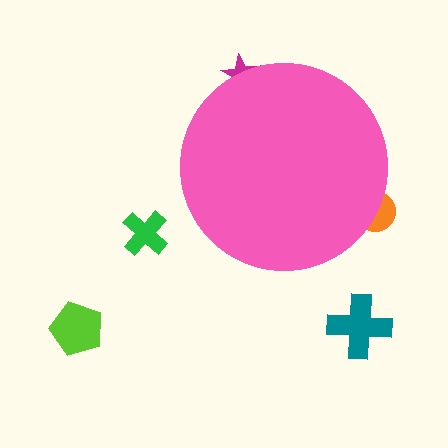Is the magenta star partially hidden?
Yes, the magenta star is partially hidden behind the pink circle.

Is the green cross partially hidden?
No, the green cross is fully visible.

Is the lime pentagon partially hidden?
No, the lime pentagon is fully visible.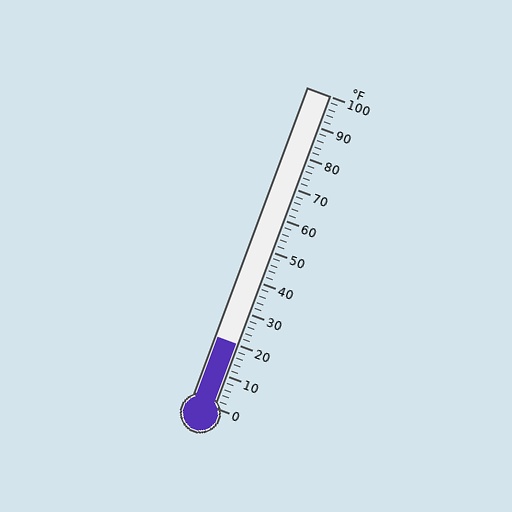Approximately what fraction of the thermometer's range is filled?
The thermometer is filled to approximately 20% of its range.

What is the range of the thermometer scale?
The thermometer scale ranges from 0°F to 100°F.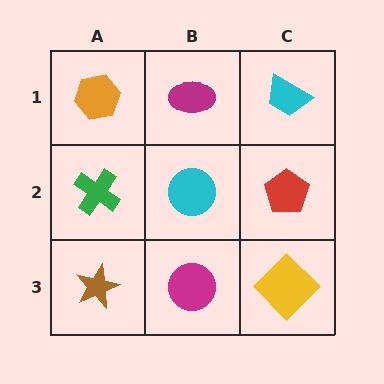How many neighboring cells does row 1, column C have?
2.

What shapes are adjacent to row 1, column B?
A cyan circle (row 2, column B), an orange hexagon (row 1, column A), a cyan trapezoid (row 1, column C).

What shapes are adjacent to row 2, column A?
An orange hexagon (row 1, column A), a brown star (row 3, column A), a cyan circle (row 2, column B).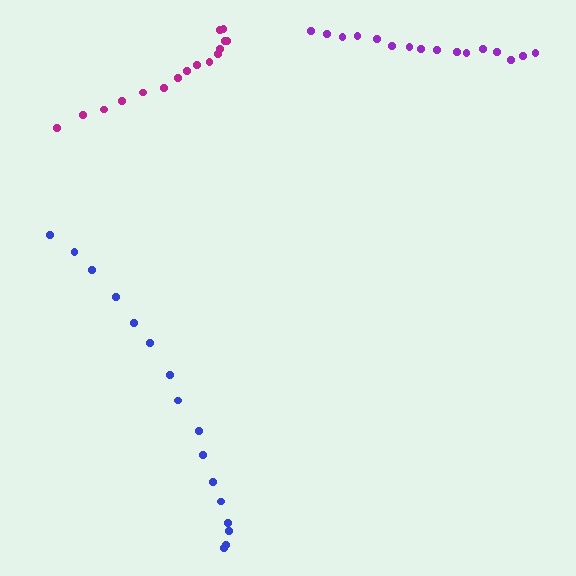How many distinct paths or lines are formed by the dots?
There are 3 distinct paths.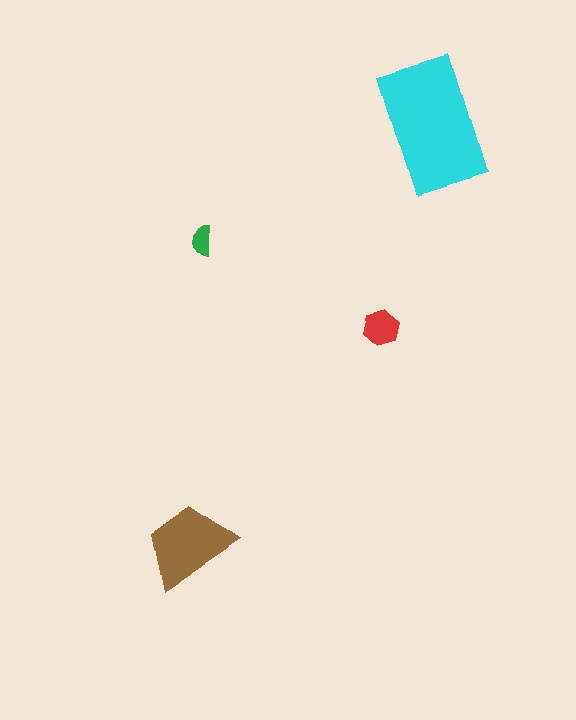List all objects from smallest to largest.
The green semicircle, the red hexagon, the brown trapezoid, the cyan rectangle.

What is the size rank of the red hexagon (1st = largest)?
3rd.